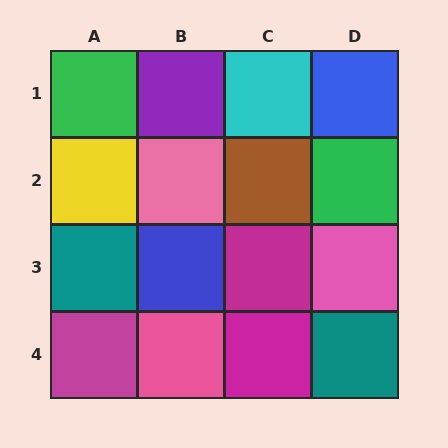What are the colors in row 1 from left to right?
Green, purple, cyan, blue.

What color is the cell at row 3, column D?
Pink.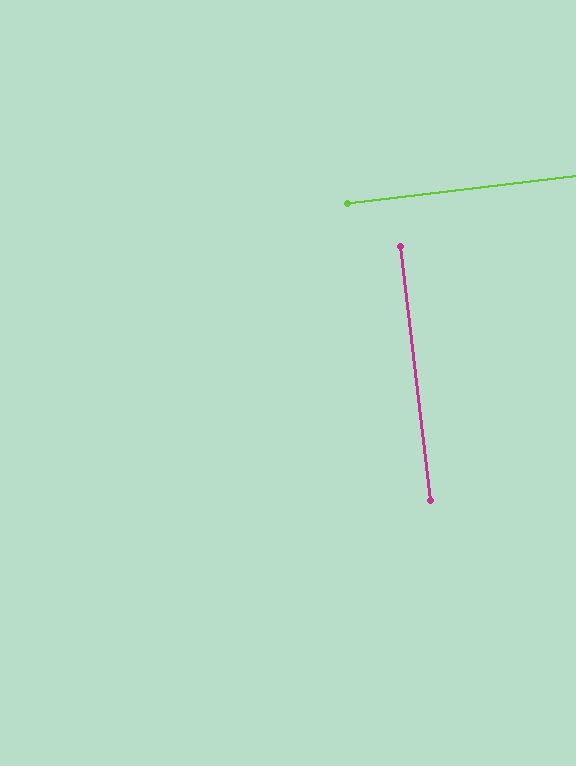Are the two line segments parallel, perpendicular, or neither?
Perpendicular — they meet at approximately 90°.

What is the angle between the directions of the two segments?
Approximately 90 degrees.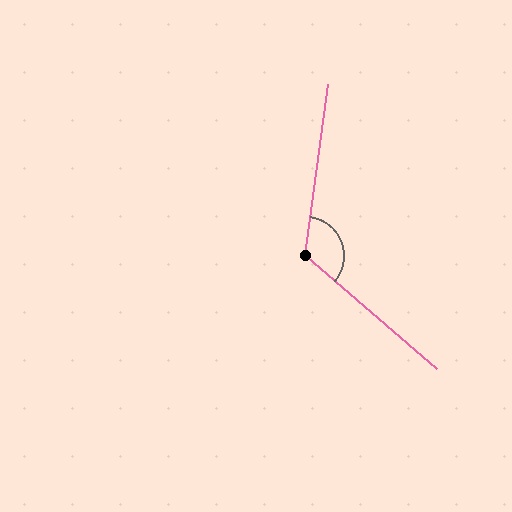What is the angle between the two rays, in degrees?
Approximately 123 degrees.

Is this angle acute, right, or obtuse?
It is obtuse.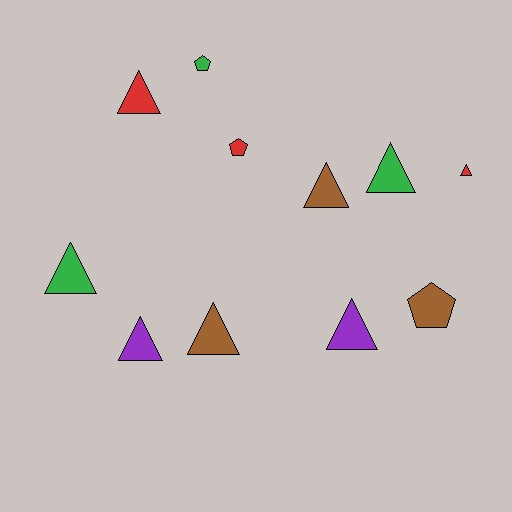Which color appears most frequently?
Green, with 3 objects.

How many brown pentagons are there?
There is 1 brown pentagon.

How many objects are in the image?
There are 11 objects.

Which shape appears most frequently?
Triangle, with 8 objects.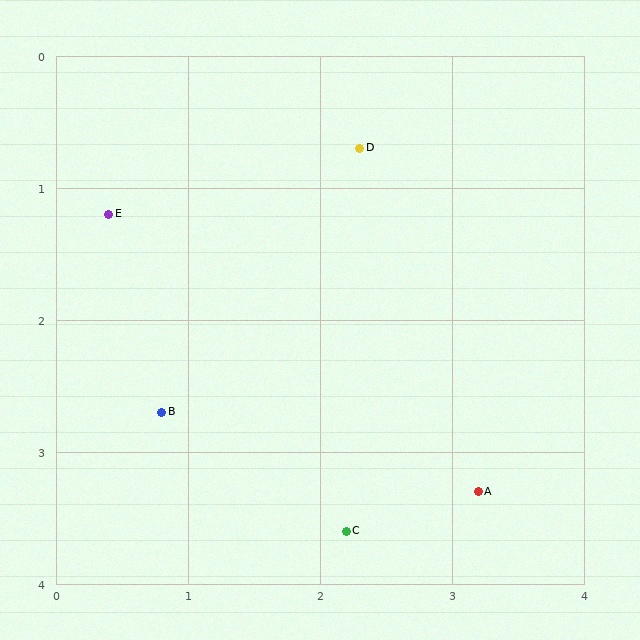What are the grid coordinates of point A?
Point A is at approximately (3.2, 3.3).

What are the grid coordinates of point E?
Point E is at approximately (0.4, 1.2).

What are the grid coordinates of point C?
Point C is at approximately (2.2, 3.6).